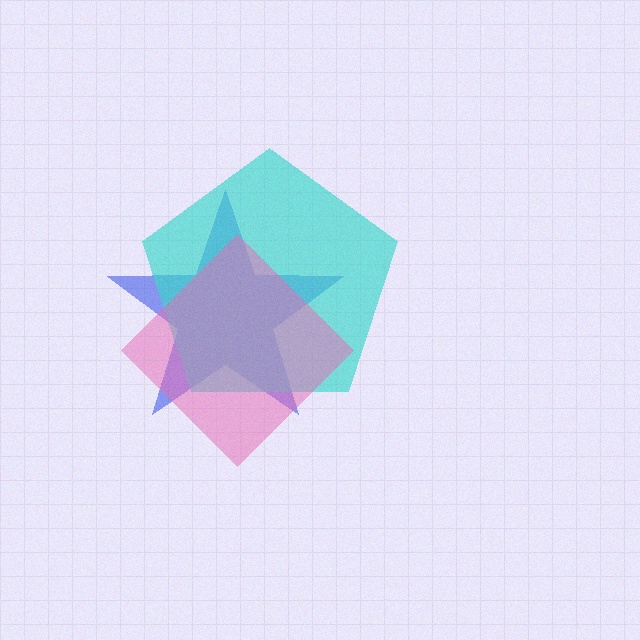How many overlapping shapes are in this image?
There are 3 overlapping shapes in the image.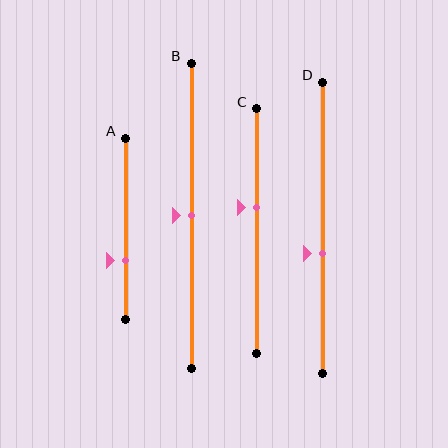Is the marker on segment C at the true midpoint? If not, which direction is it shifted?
No, the marker on segment C is shifted upward by about 10% of the segment length.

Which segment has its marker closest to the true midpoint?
Segment B has its marker closest to the true midpoint.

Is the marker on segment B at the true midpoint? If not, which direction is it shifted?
Yes, the marker on segment B is at the true midpoint.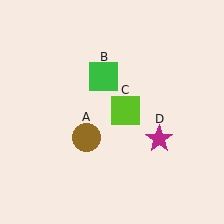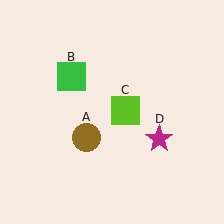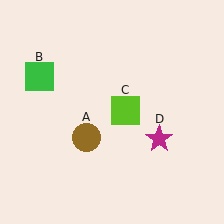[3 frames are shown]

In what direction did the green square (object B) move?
The green square (object B) moved left.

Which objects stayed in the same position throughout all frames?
Brown circle (object A) and lime square (object C) and magenta star (object D) remained stationary.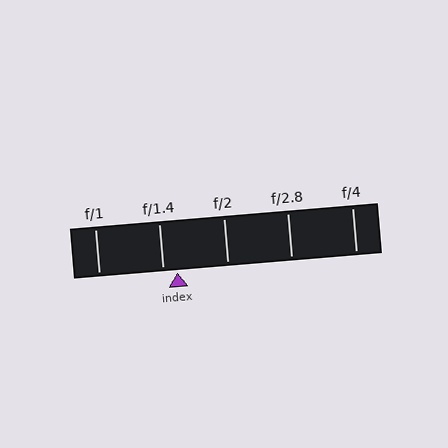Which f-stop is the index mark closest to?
The index mark is closest to f/1.4.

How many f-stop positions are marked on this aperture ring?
There are 5 f-stop positions marked.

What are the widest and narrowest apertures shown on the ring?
The widest aperture shown is f/1 and the narrowest is f/4.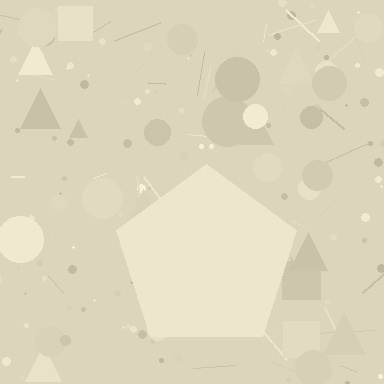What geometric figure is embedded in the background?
A pentagon is embedded in the background.